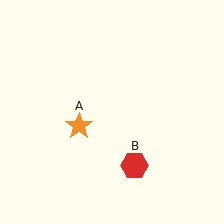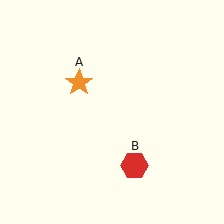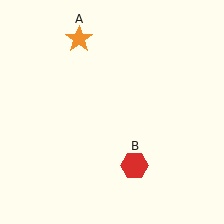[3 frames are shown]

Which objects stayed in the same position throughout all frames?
Red hexagon (object B) remained stationary.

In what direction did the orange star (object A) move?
The orange star (object A) moved up.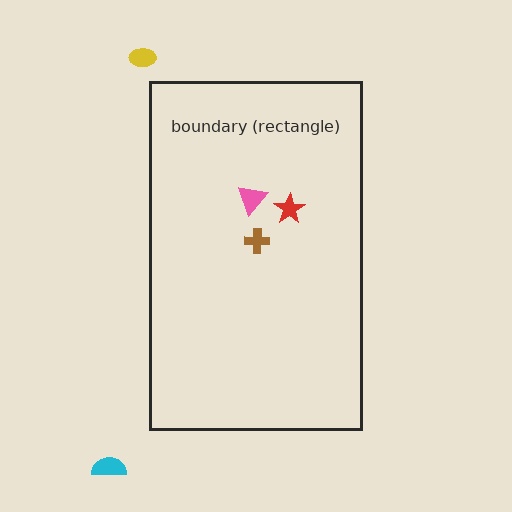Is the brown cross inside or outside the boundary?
Inside.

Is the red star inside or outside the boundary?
Inside.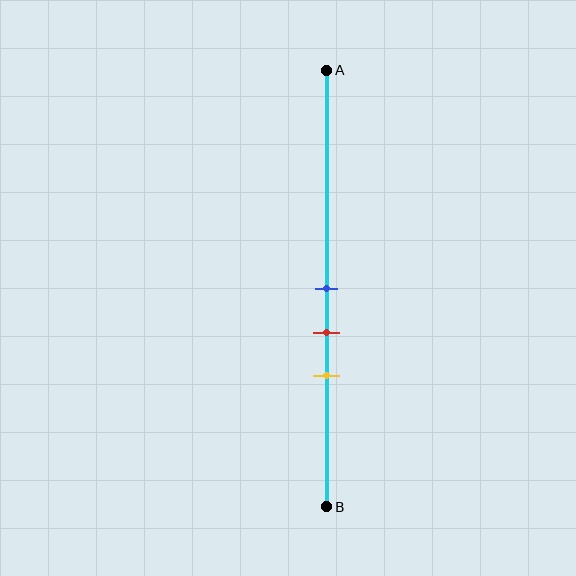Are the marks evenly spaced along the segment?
Yes, the marks are approximately evenly spaced.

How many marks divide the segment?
There are 3 marks dividing the segment.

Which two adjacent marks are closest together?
The blue and red marks are the closest adjacent pair.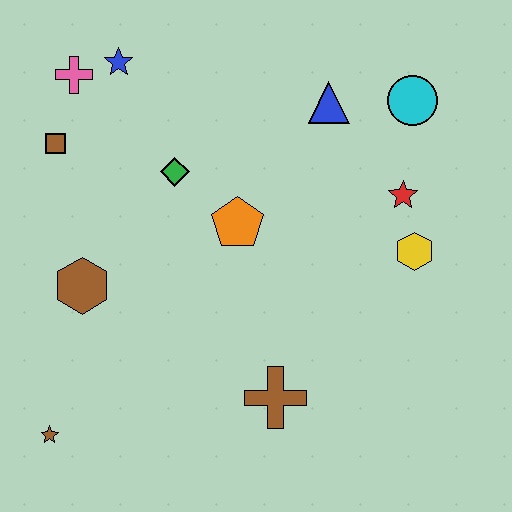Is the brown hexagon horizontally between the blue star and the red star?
No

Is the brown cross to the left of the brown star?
No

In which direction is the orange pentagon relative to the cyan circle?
The orange pentagon is to the left of the cyan circle.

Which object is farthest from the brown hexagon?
The cyan circle is farthest from the brown hexagon.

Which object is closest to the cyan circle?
The blue triangle is closest to the cyan circle.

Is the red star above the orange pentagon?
Yes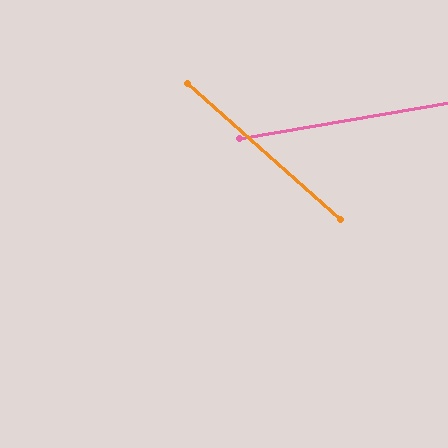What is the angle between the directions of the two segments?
Approximately 51 degrees.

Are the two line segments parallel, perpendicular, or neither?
Neither parallel nor perpendicular — they differ by about 51°.